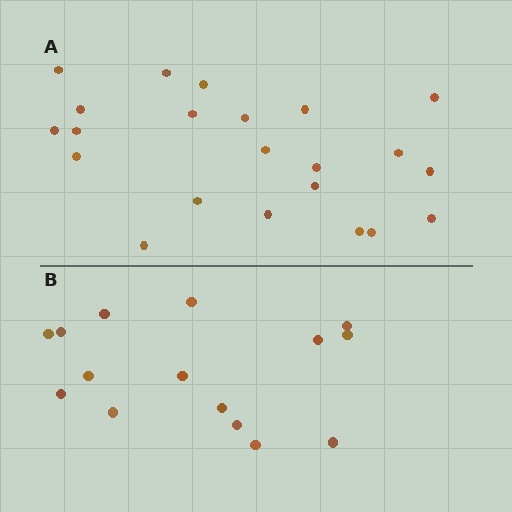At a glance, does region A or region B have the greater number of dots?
Region A (the top region) has more dots.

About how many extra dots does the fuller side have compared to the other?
Region A has roughly 8 or so more dots than region B.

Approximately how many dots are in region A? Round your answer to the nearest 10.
About 20 dots. (The exact count is 22, which rounds to 20.)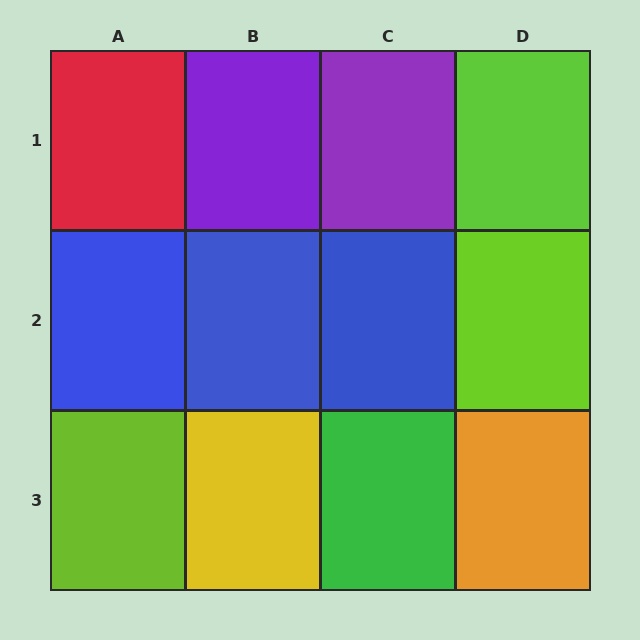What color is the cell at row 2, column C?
Blue.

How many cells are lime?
3 cells are lime.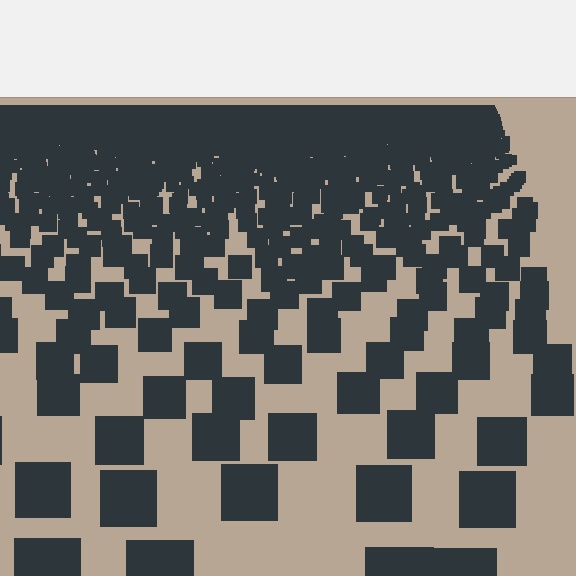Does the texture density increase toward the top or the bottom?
Density increases toward the top.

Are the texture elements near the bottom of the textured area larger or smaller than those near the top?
Larger. Near the bottom, elements are closer to the viewer and appear at a bigger on-screen size.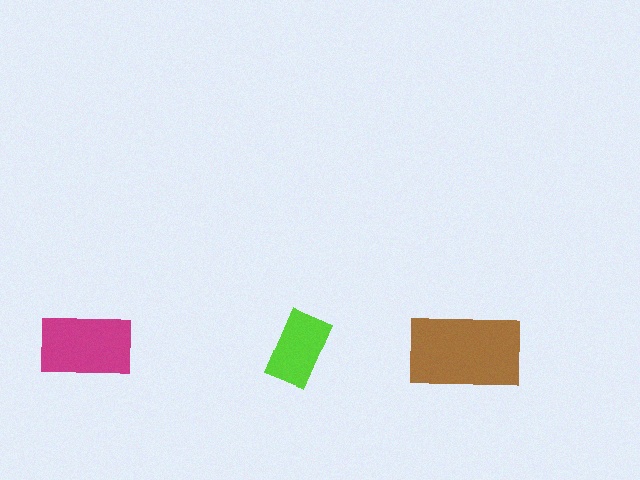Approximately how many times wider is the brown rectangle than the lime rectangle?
About 1.5 times wider.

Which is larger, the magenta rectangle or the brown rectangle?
The brown one.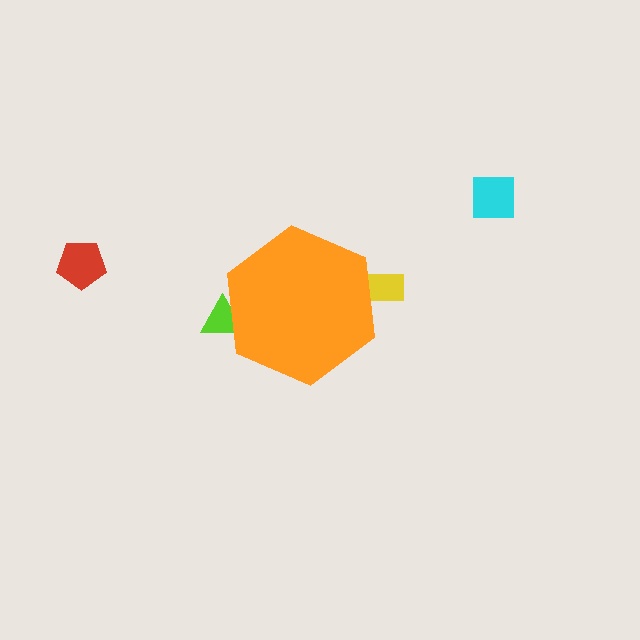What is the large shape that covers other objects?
An orange hexagon.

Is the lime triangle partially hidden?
Yes, the lime triangle is partially hidden behind the orange hexagon.